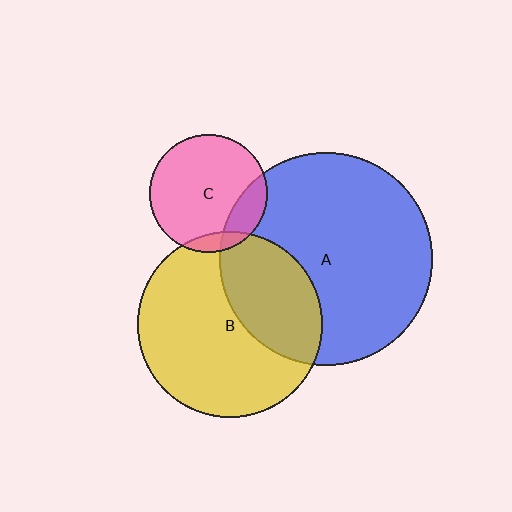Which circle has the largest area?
Circle A (blue).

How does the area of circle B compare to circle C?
Approximately 2.5 times.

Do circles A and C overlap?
Yes.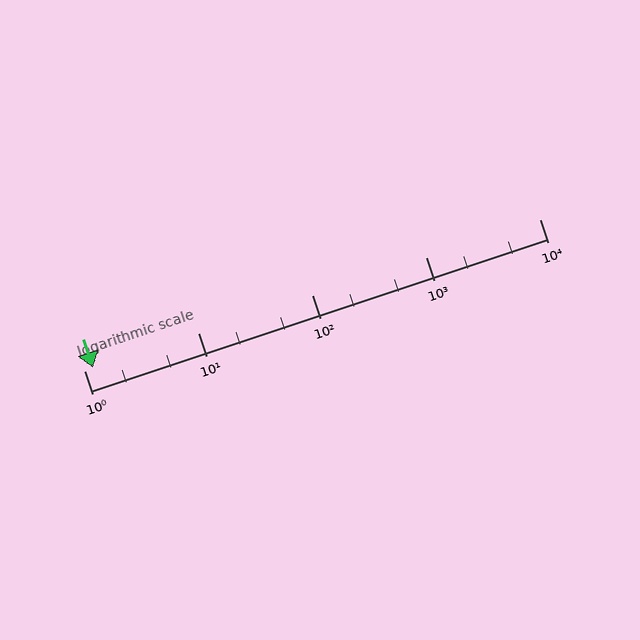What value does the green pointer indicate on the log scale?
The pointer indicates approximately 1.2.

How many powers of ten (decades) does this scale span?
The scale spans 4 decades, from 1 to 10000.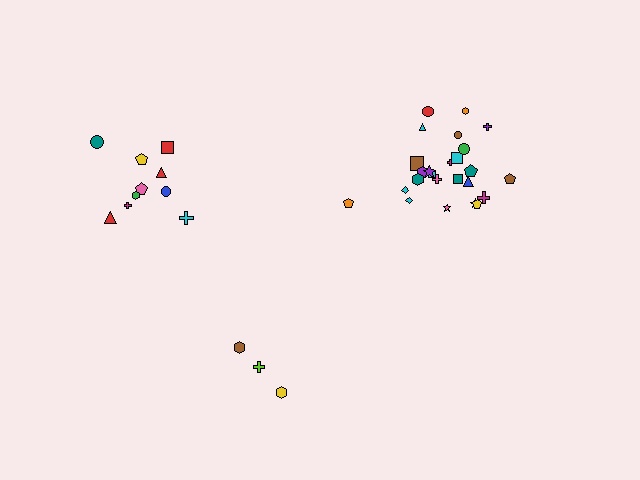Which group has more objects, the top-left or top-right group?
The top-right group.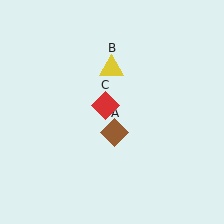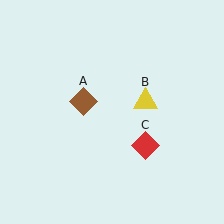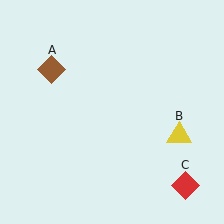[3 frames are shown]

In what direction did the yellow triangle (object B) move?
The yellow triangle (object B) moved down and to the right.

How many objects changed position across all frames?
3 objects changed position: brown diamond (object A), yellow triangle (object B), red diamond (object C).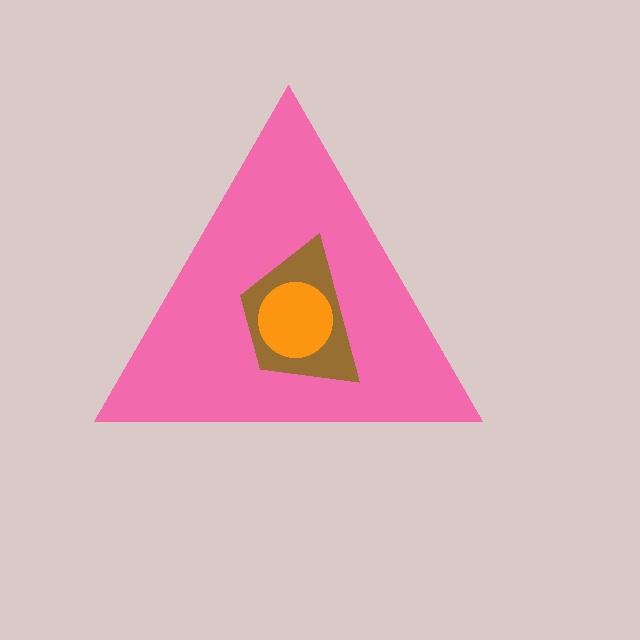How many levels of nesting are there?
3.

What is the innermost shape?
The orange circle.